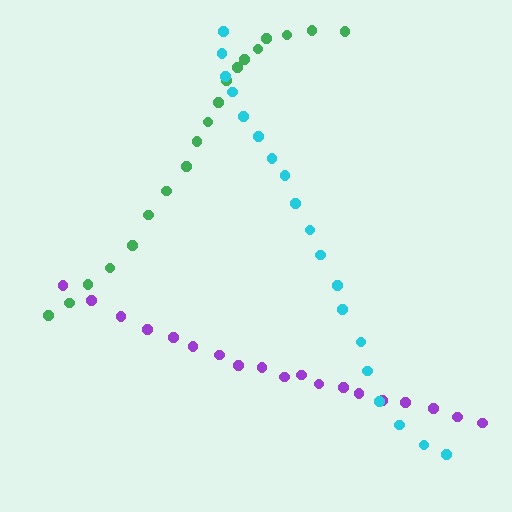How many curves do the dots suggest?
There are 3 distinct paths.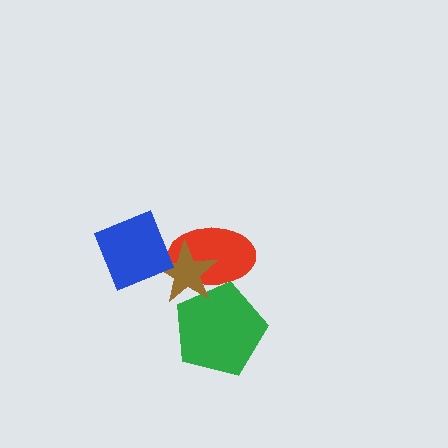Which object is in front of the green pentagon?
The brown star is in front of the green pentagon.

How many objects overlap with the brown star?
3 objects overlap with the brown star.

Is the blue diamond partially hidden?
No, no other shape covers it.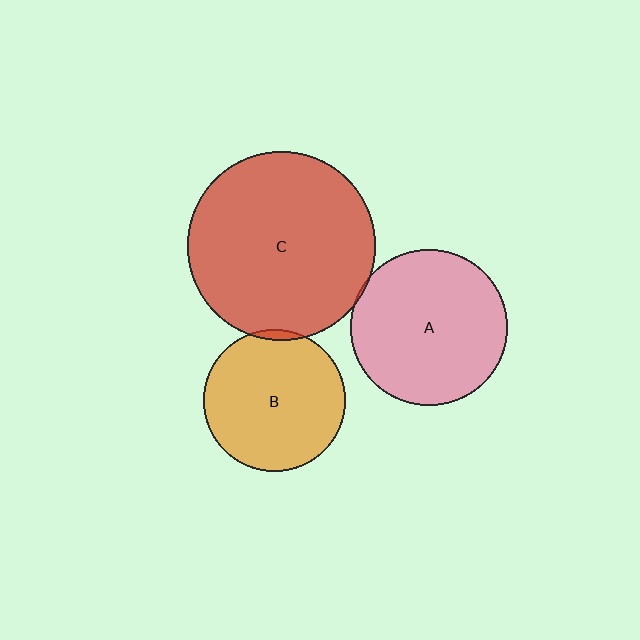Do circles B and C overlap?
Yes.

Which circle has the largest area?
Circle C (red).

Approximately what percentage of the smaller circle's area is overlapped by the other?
Approximately 5%.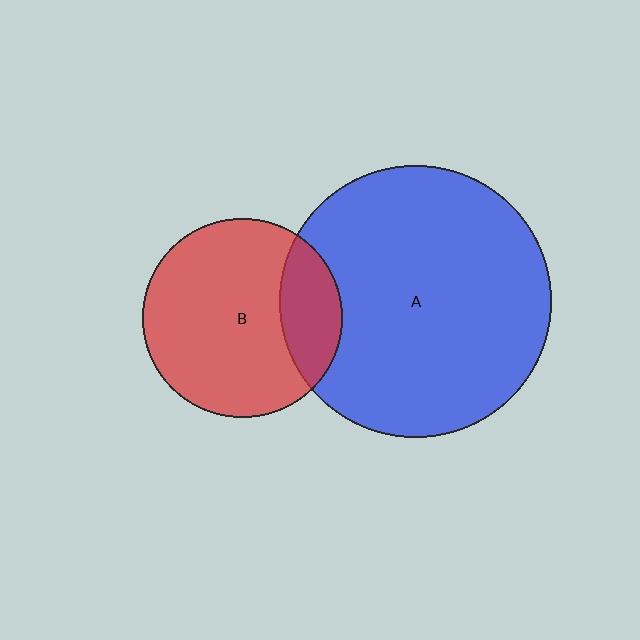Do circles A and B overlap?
Yes.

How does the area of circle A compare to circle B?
Approximately 1.9 times.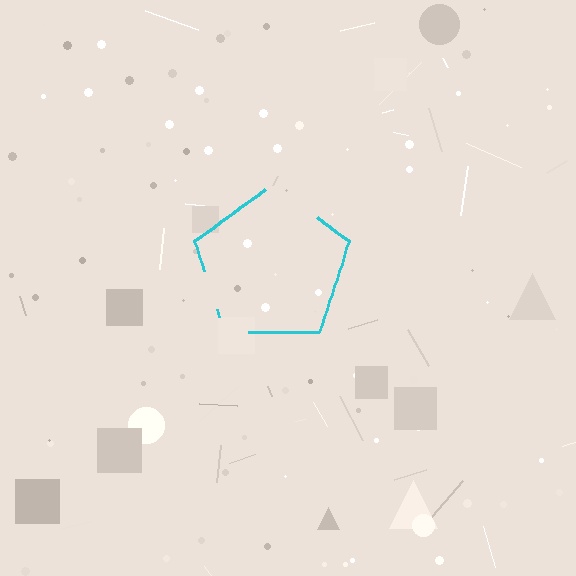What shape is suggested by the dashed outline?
The dashed outline suggests a pentagon.